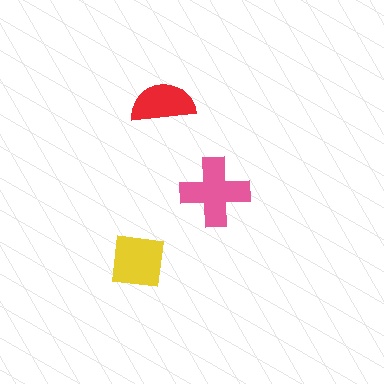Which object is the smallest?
The red semicircle.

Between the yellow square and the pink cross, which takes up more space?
The pink cross.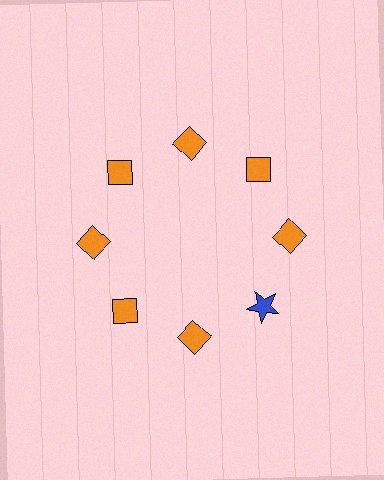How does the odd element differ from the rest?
It differs in both color (blue instead of orange) and shape (star instead of diamond).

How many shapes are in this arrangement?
There are 8 shapes arranged in a ring pattern.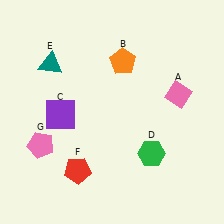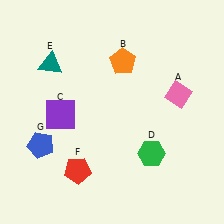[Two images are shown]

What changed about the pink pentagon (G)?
In Image 1, G is pink. In Image 2, it changed to blue.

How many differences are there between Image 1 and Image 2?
There is 1 difference between the two images.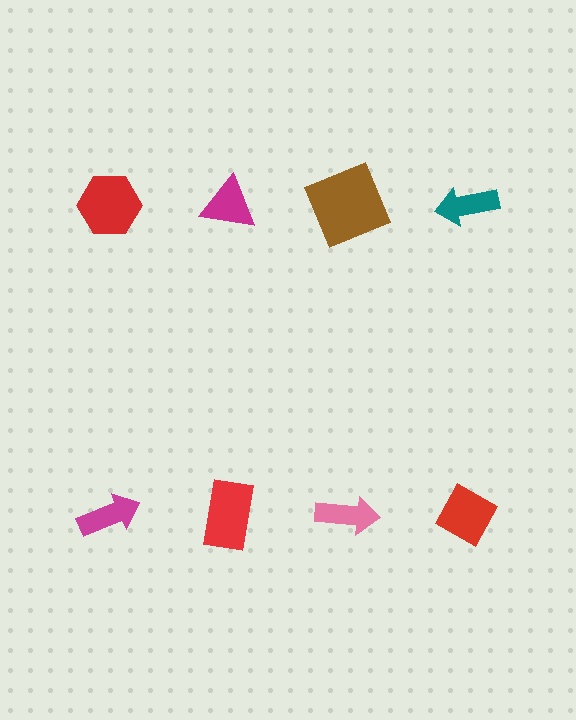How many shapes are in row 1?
4 shapes.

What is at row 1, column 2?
A magenta triangle.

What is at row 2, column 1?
A magenta arrow.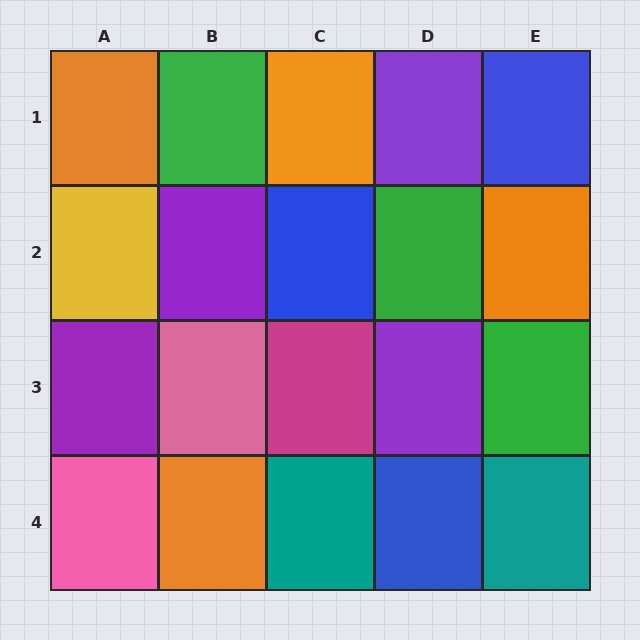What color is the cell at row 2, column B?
Purple.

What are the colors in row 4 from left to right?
Pink, orange, teal, blue, teal.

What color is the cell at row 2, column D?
Green.